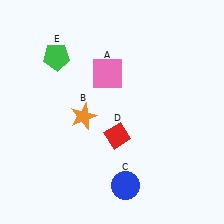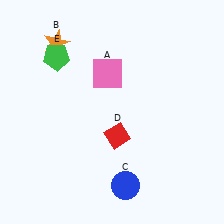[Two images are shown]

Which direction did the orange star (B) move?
The orange star (B) moved up.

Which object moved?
The orange star (B) moved up.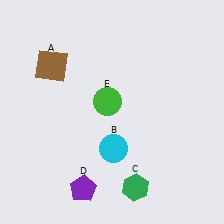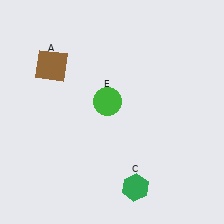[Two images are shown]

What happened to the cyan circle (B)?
The cyan circle (B) was removed in Image 2. It was in the bottom-right area of Image 1.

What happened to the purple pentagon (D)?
The purple pentagon (D) was removed in Image 2. It was in the bottom-left area of Image 1.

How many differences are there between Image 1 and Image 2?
There are 2 differences between the two images.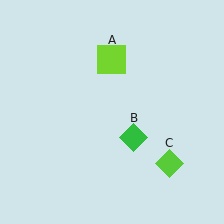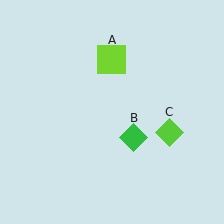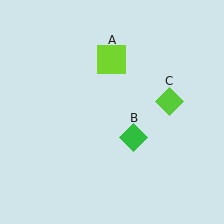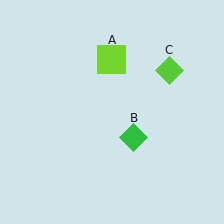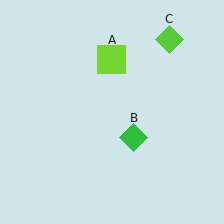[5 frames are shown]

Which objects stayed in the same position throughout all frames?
Lime square (object A) and green diamond (object B) remained stationary.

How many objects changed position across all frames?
1 object changed position: lime diamond (object C).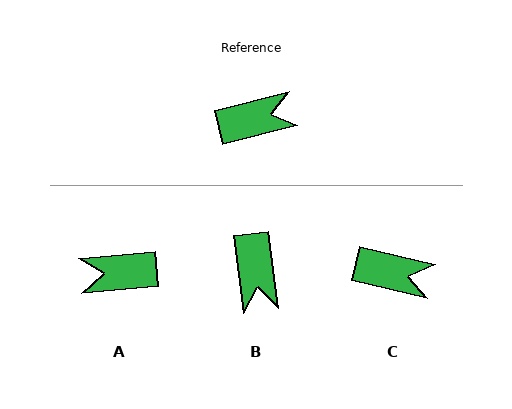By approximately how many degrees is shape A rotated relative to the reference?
Approximately 171 degrees counter-clockwise.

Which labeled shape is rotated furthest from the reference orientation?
A, about 171 degrees away.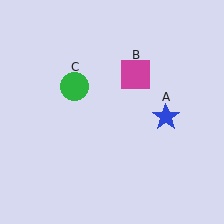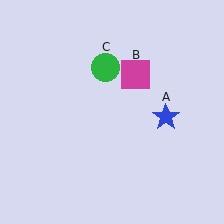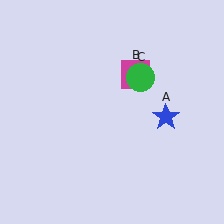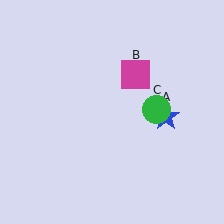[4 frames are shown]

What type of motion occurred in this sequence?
The green circle (object C) rotated clockwise around the center of the scene.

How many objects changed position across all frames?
1 object changed position: green circle (object C).